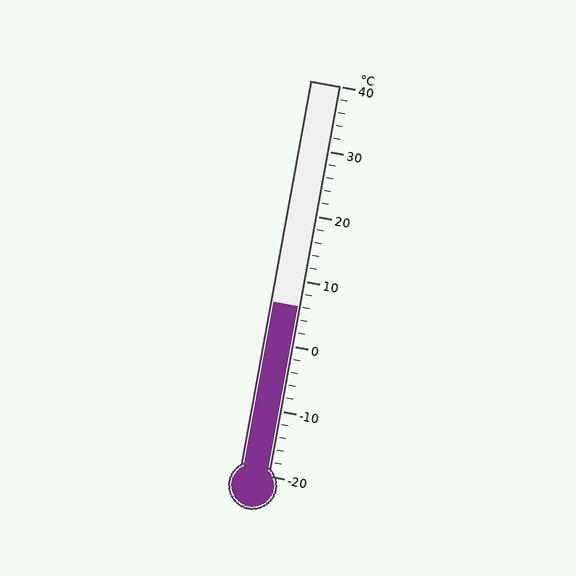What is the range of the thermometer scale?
The thermometer scale ranges from -20°C to 40°C.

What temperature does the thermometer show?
The thermometer shows approximately 6°C.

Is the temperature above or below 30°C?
The temperature is below 30°C.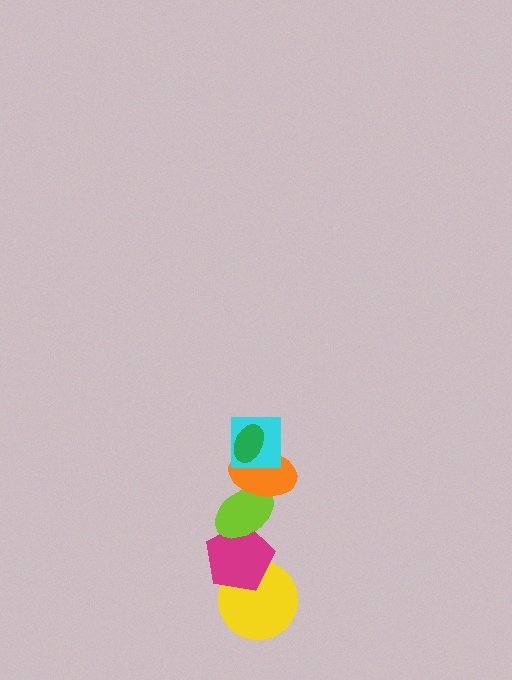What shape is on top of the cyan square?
The green ellipse is on top of the cyan square.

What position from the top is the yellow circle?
The yellow circle is 6th from the top.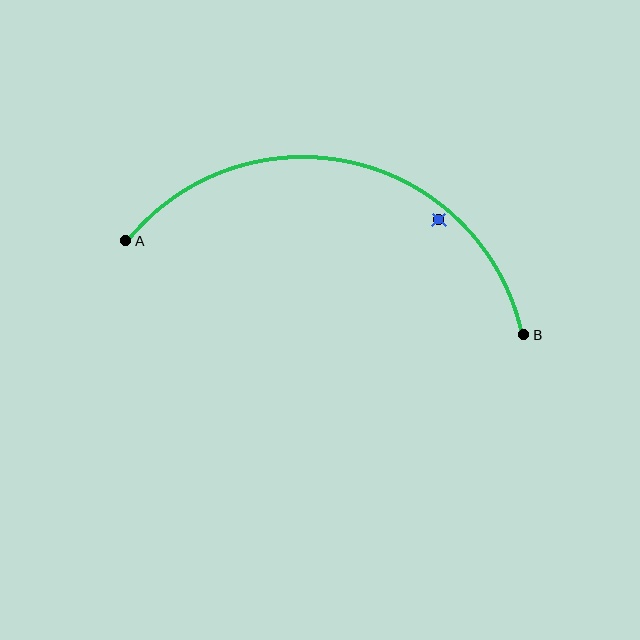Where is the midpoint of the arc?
The arc midpoint is the point on the curve farthest from the straight line joining A and B. It sits above that line.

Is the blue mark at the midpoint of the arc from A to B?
No — the blue mark does not lie on the arc at all. It sits slightly inside the curve.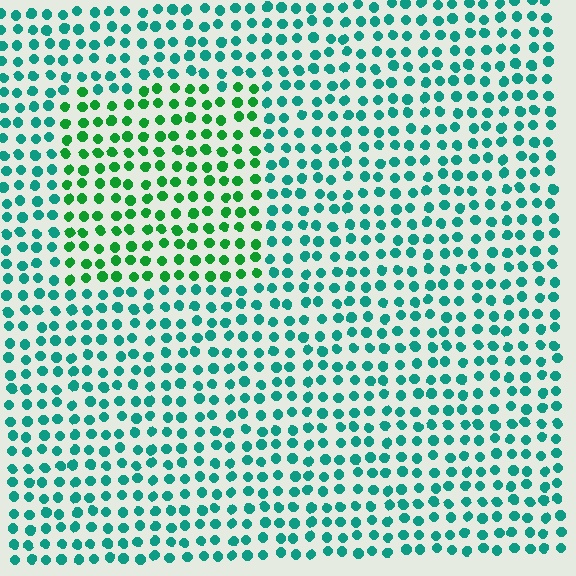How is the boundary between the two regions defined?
The boundary is defined purely by a slight shift in hue (about 38 degrees). Spacing, size, and orientation are identical on both sides.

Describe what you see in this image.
The image is filled with small teal elements in a uniform arrangement. A rectangle-shaped region is visible where the elements are tinted to a slightly different hue, forming a subtle color boundary.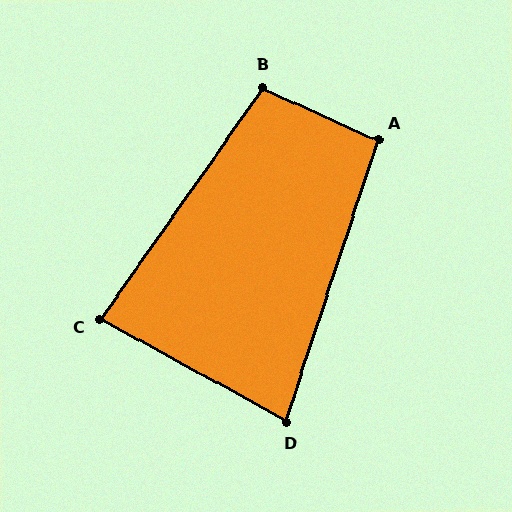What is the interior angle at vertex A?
Approximately 96 degrees (obtuse).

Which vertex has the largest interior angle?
B, at approximately 101 degrees.